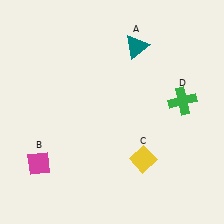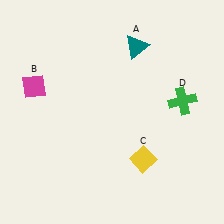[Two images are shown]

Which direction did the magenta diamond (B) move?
The magenta diamond (B) moved up.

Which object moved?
The magenta diamond (B) moved up.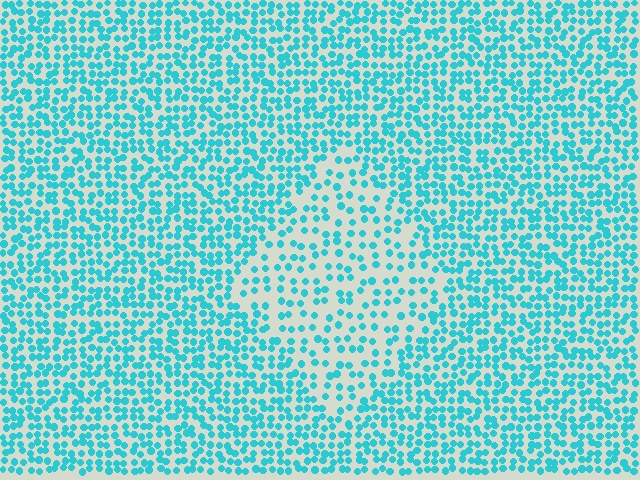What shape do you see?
I see a diamond.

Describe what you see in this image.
The image contains small cyan elements arranged at two different densities. A diamond-shaped region is visible where the elements are less densely packed than the surrounding area.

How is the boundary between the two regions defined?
The boundary is defined by a change in element density (approximately 1.9x ratio). All elements are the same color, size, and shape.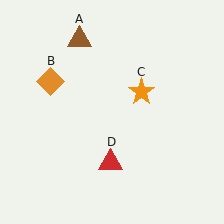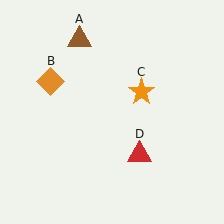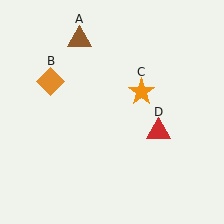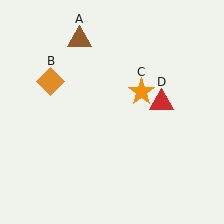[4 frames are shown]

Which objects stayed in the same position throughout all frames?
Brown triangle (object A) and orange diamond (object B) and orange star (object C) remained stationary.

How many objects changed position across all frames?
1 object changed position: red triangle (object D).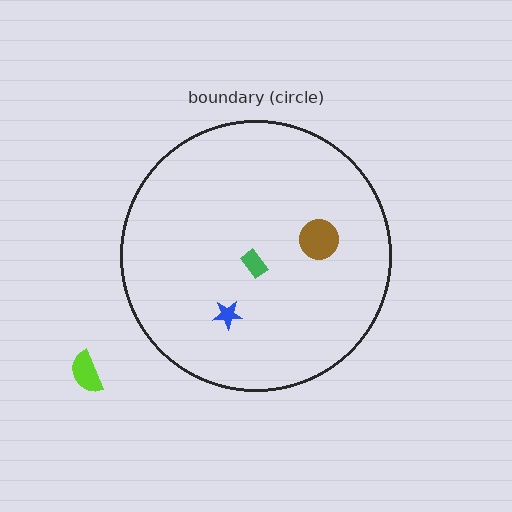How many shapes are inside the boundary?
3 inside, 1 outside.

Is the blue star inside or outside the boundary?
Inside.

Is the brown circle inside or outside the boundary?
Inside.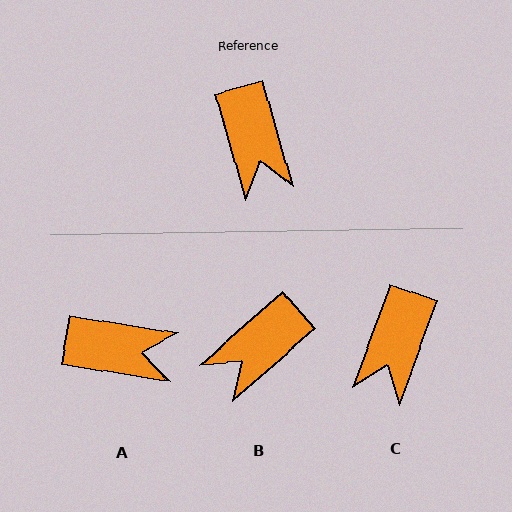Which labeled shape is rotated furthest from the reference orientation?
A, about 65 degrees away.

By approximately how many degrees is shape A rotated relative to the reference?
Approximately 65 degrees counter-clockwise.